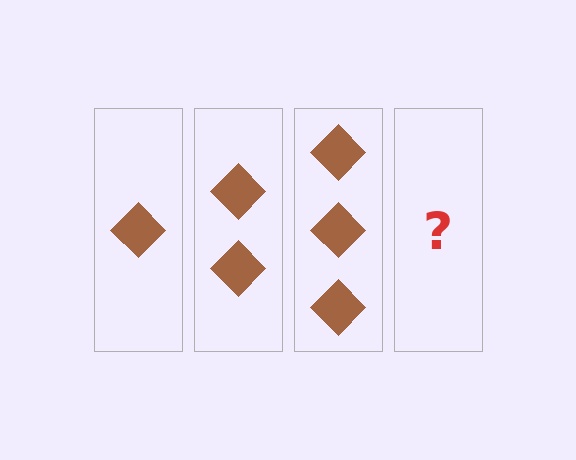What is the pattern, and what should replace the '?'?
The pattern is that each step adds one more diamond. The '?' should be 4 diamonds.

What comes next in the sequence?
The next element should be 4 diamonds.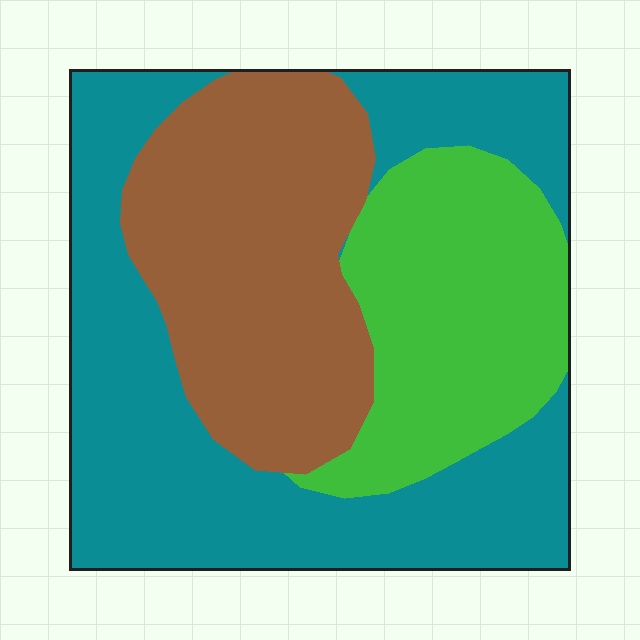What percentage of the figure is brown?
Brown covers roughly 30% of the figure.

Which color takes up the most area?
Teal, at roughly 45%.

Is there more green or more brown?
Brown.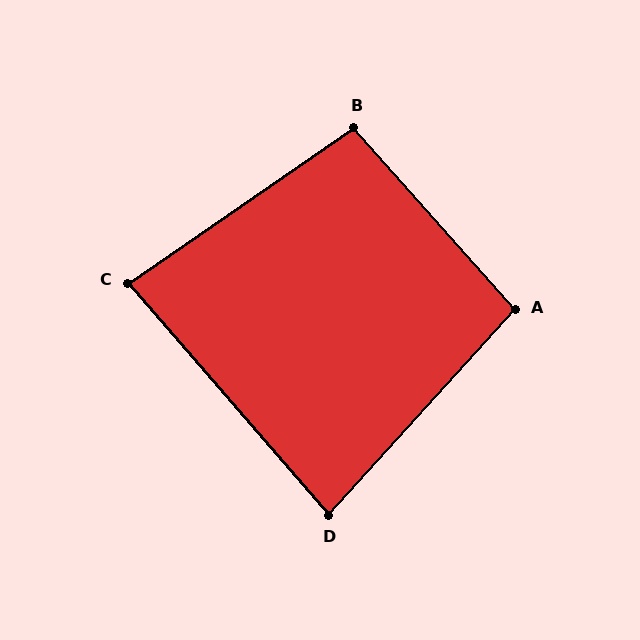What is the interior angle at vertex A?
Approximately 96 degrees (obtuse).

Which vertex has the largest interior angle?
B, at approximately 97 degrees.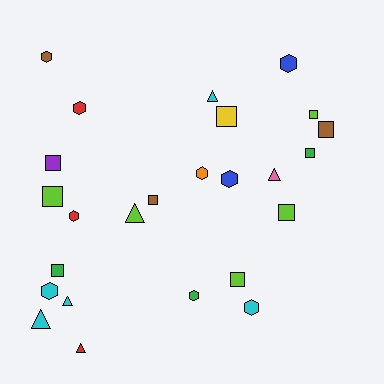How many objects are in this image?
There are 25 objects.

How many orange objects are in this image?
There is 1 orange object.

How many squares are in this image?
There are 10 squares.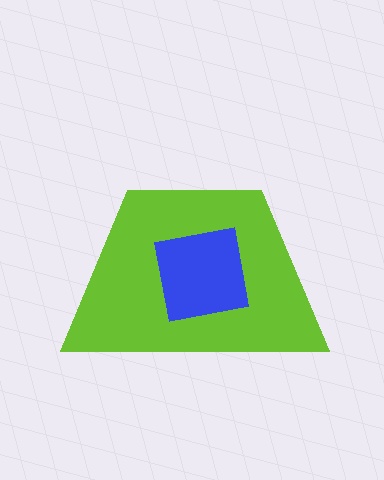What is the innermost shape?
The blue square.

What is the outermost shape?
The lime trapezoid.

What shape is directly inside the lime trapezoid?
The blue square.